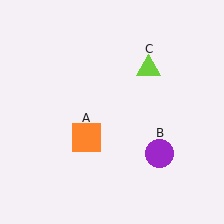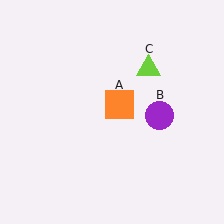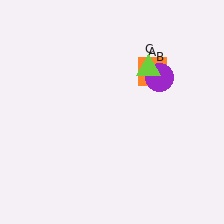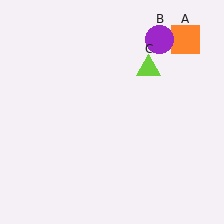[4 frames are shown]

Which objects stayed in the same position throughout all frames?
Lime triangle (object C) remained stationary.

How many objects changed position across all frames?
2 objects changed position: orange square (object A), purple circle (object B).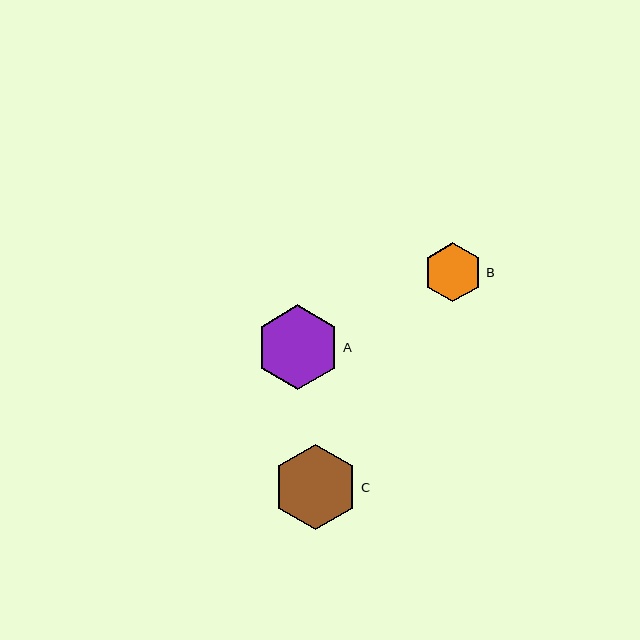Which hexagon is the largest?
Hexagon C is the largest with a size of approximately 85 pixels.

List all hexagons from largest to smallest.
From largest to smallest: C, A, B.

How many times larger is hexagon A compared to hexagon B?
Hexagon A is approximately 1.4 times the size of hexagon B.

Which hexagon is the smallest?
Hexagon B is the smallest with a size of approximately 59 pixels.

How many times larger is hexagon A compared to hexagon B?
Hexagon A is approximately 1.4 times the size of hexagon B.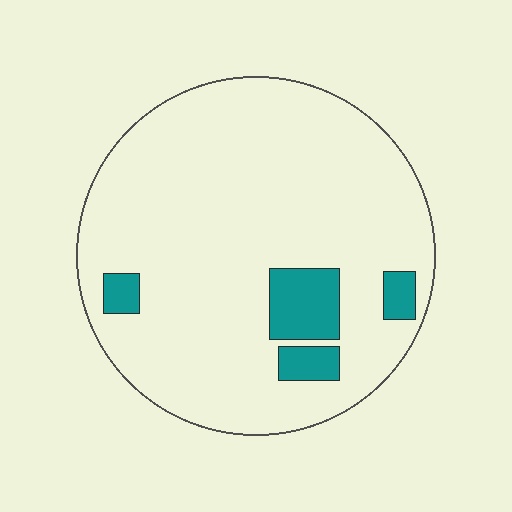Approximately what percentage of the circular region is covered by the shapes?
Approximately 10%.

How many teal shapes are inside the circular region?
4.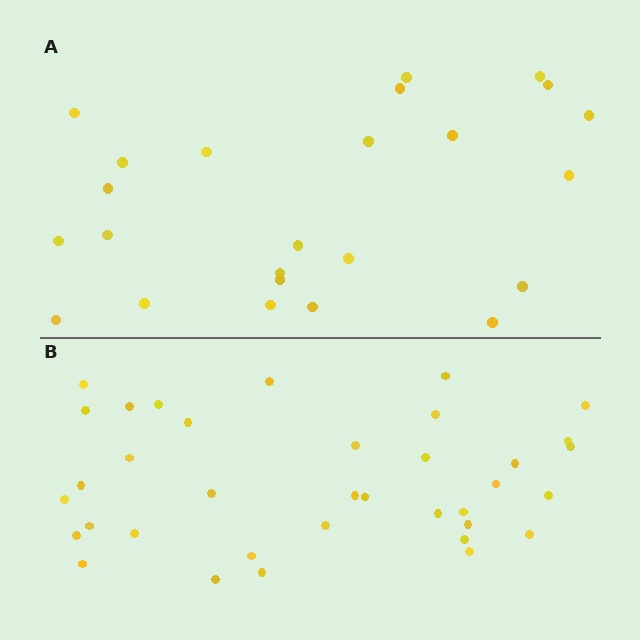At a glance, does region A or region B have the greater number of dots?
Region B (the bottom region) has more dots.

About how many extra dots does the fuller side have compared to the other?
Region B has roughly 12 or so more dots than region A.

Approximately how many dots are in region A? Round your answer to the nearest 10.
About 20 dots. (The exact count is 24, which rounds to 20.)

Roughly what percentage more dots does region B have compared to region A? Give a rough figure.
About 50% more.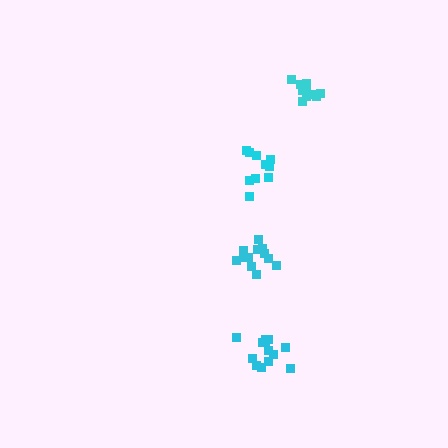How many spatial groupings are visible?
There are 4 spatial groupings.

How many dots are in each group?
Group 1: 12 dots, Group 2: 13 dots, Group 3: 11 dots, Group 4: 13 dots (49 total).